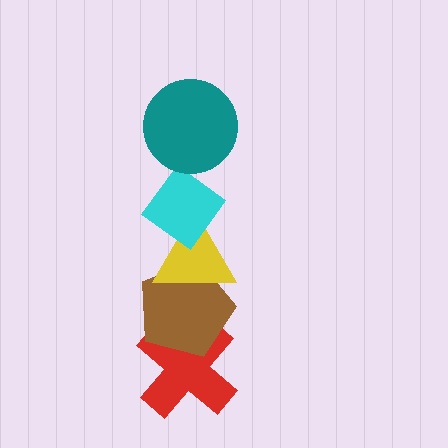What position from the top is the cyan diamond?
The cyan diamond is 2nd from the top.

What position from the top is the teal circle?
The teal circle is 1st from the top.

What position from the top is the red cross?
The red cross is 5th from the top.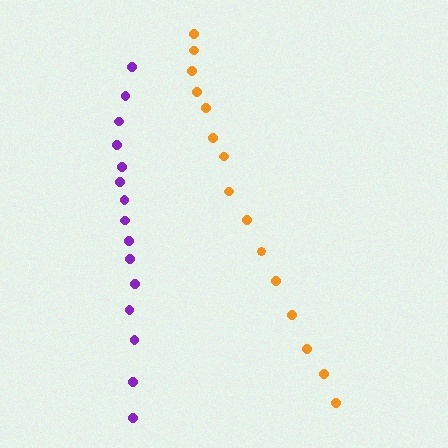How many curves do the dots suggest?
There are 2 distinct paths.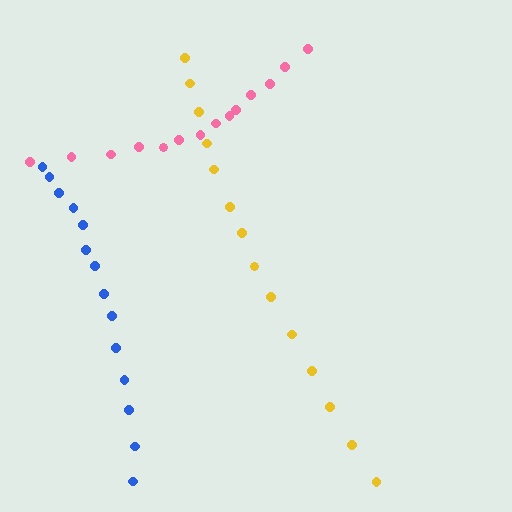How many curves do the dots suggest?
There are 3 distinct paths.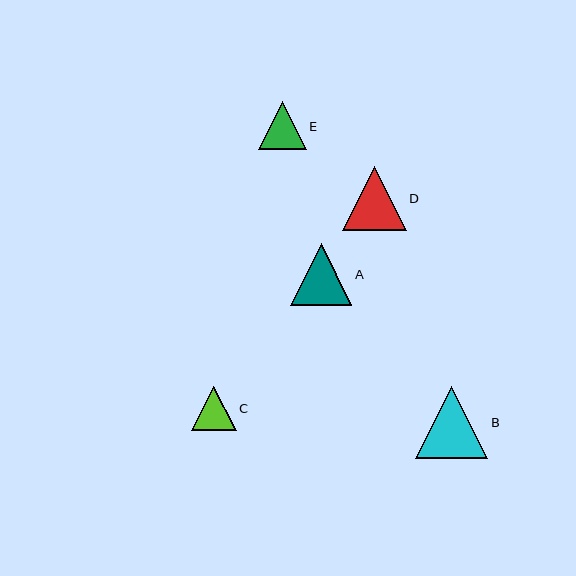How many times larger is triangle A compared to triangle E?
Triangle A is approximately 1.3 times the size of triangle E.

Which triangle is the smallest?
Triangle C is the smallest with a size of approximately 44 pixels.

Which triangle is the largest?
Triangle B is the largest with a size of approximately 72 pixels.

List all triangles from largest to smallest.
From largest to smallest: B, D, A, E, C.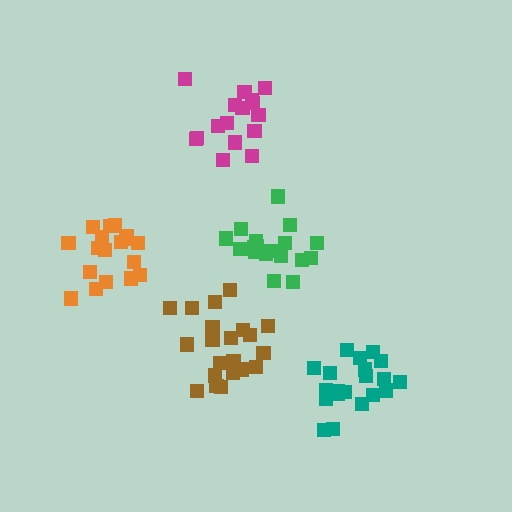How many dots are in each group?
Group 1: 18 dots, Group 2: 20 dots, Group 3: 21 dots, Group 4: 19 dots, Group 5: 16 dots (94 total).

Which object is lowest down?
The teal cluster is bottommost.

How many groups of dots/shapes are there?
There are 5 groups.